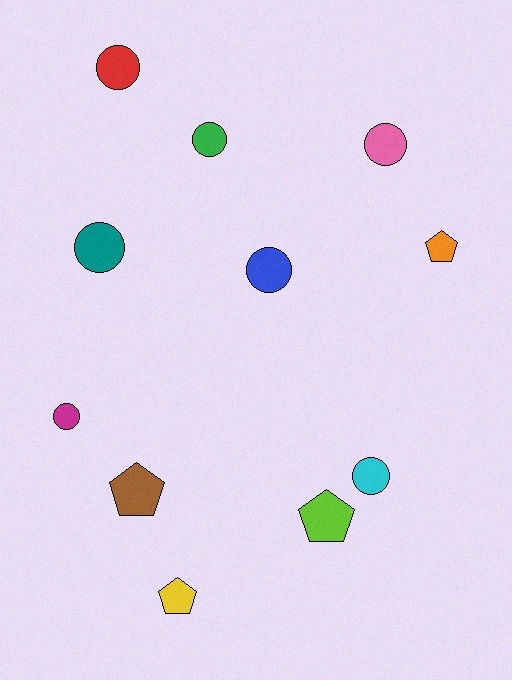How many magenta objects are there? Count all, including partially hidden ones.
There is 1 magenta object.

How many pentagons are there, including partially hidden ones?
There are 4 pentagons.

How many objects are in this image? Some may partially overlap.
There are 11 objects.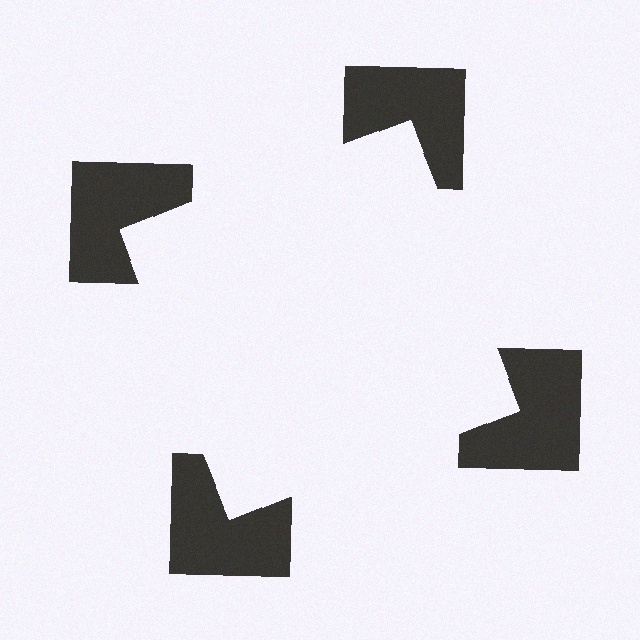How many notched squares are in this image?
There are 4 — one at each vertex of the illusory square.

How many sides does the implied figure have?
4 sides.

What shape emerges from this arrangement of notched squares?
An illusory square — its edges are inferred from the aligned wedge cuts in the notched squares, not physically drawn.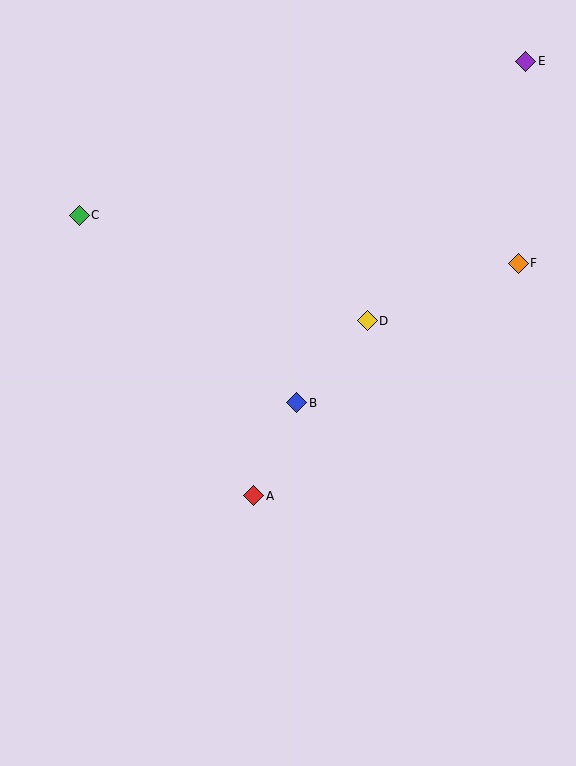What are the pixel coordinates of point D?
Point D is at (367, 321).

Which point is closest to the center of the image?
Point B at (297, 403) is closest to the center.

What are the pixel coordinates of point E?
Point E is at (526, 61).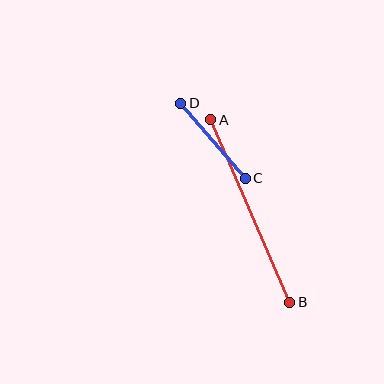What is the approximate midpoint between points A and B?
The midpoint is at approximately (250, 211) pixels.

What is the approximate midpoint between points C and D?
The midpoint is at approximately (213, 141) pixels.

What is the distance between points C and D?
The distance is approximately 99 pixels.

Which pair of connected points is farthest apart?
Points A and B are farthest apart.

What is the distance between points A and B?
The distance is approximately 199 pixels.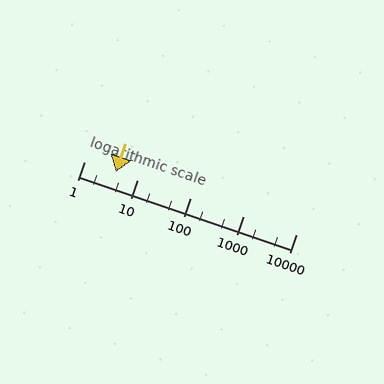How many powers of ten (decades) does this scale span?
The scale spans 4 decades, from 1 to 10000.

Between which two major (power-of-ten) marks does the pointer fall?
The pointer is between 1 and 10.